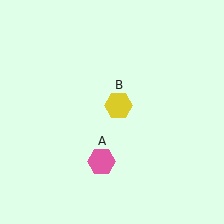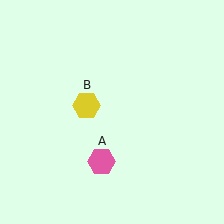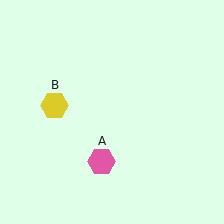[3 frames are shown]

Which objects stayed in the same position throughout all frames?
Pink hexagon (object A) remained stationary.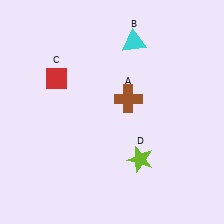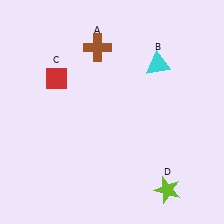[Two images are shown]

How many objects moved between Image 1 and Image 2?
3 objects moved between the two images.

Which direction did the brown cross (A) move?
The brown cross (A) moved up.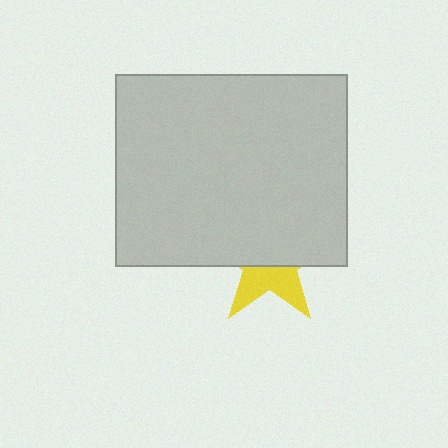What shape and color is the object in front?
The object in front is a light gray rectangle.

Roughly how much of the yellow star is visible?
A small part of it is visible (roughly 39%).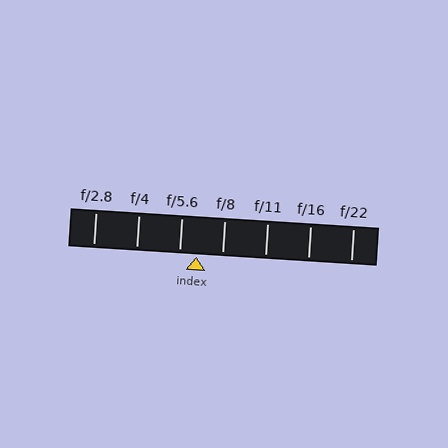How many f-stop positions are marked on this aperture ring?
There are 7 f-stop positions marked.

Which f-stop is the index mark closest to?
The index mark is closest to f/5.6.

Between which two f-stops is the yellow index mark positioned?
The index mark is between f/5.6 and f/8.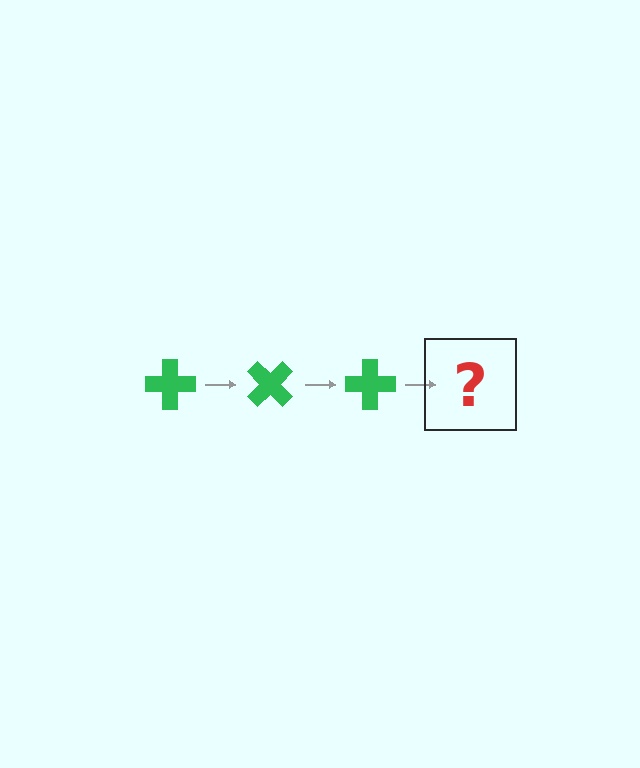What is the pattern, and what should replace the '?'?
The pattern is that the cross rotates 45 degrees each step. The '?' should be a green cross rotated 135 degrees.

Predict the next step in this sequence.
The next step is a green cross rotated 135 degrees.